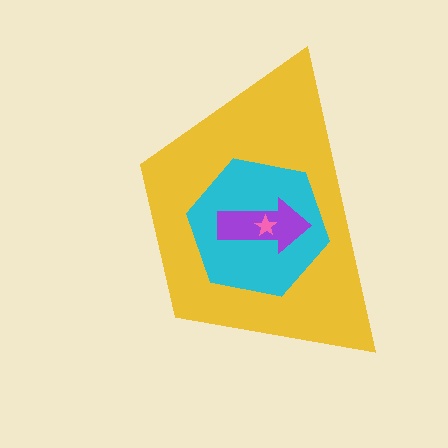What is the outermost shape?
The yellow trapezoid.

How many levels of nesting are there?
4.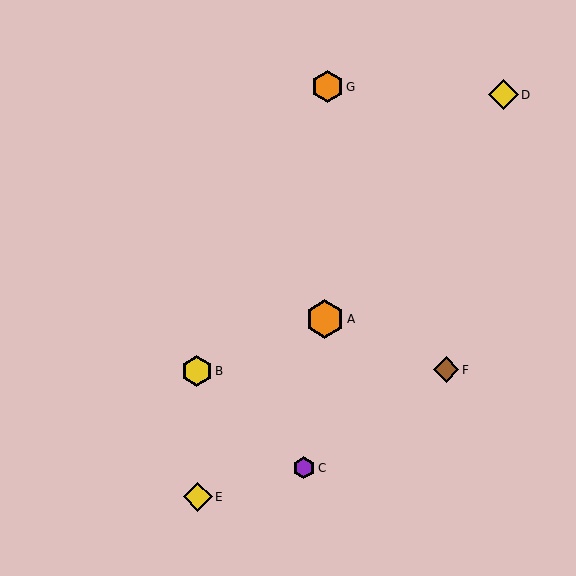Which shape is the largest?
The orange hexagon (labeled A) is the largest.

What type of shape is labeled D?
Shape D is a yellow diamond.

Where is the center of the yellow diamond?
The center of the yellow diamond is at (503, 95).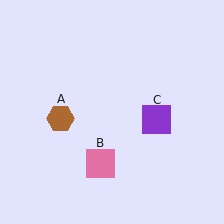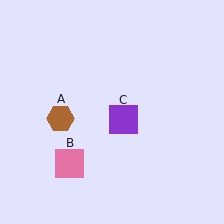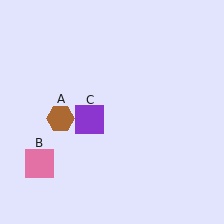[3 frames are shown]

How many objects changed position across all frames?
2 objects changed position: pink square (object B), purple square (object C).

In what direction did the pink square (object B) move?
The pink square (object B) moved left.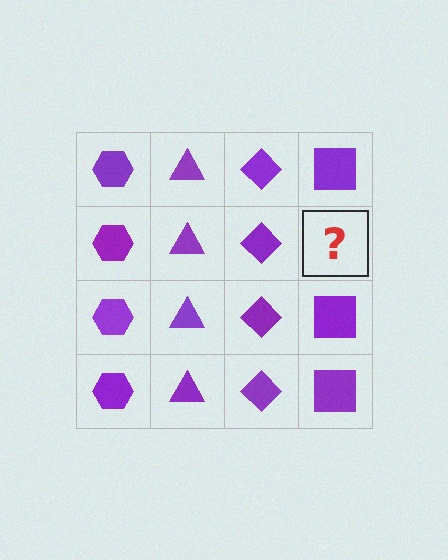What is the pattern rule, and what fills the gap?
The rule is that each column has a consistent shape. The gap should be filled with a purple square.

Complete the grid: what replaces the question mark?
The question mark should be replaced with a purple square.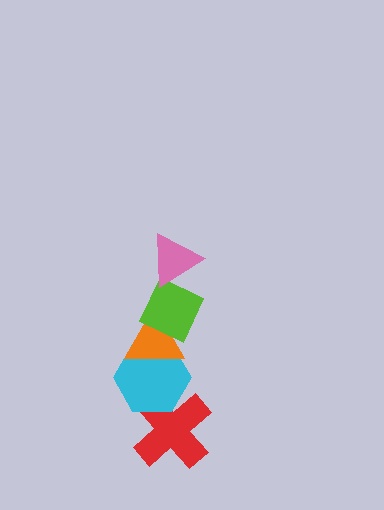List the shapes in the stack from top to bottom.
From top to bottom: the pink triangle, the lime diamond, the orange triangle, the cyan hexagon, the red cross.